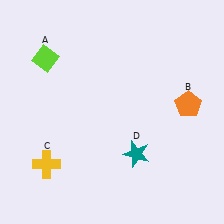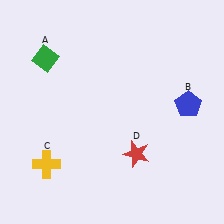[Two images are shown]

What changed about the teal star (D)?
In Image 1, D is teal. In Image 2, it changed to red.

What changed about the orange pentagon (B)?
In Image 1, B is orange. In Image 2, it changed to blue.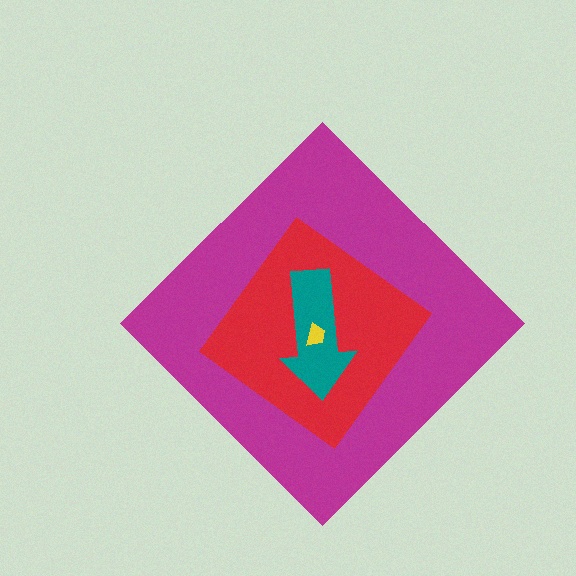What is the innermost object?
The yellow trapezoid.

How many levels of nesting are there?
4.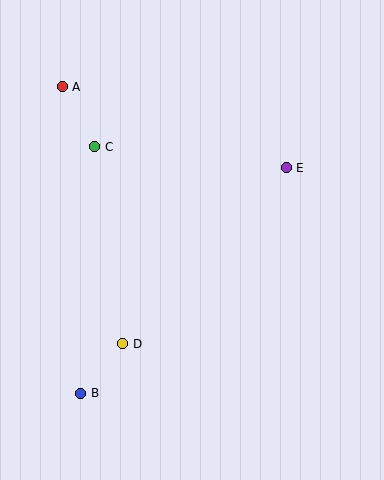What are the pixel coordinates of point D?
Point D is at (123, 344).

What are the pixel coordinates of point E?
Point E is at (286, 168).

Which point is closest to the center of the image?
Point E at (286, 168) is closest to the center.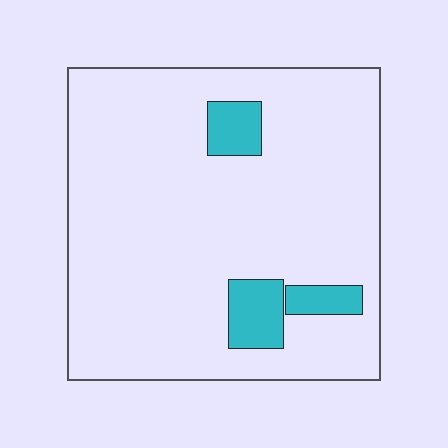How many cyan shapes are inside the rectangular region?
3.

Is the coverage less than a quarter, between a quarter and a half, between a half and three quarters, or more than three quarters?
Less than a quarter.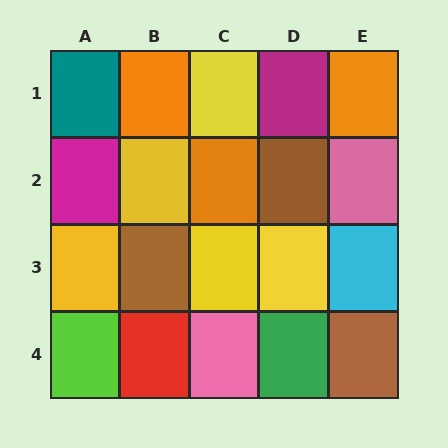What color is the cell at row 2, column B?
Yellow.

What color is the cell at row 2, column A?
Magenta.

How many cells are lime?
1 cell is lime.